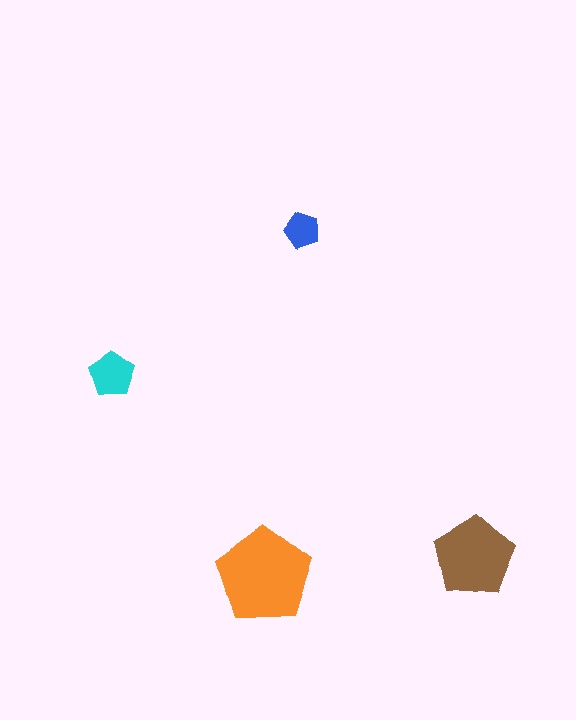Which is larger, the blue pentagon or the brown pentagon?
The brown one.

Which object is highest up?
The blue pentagon is topmost.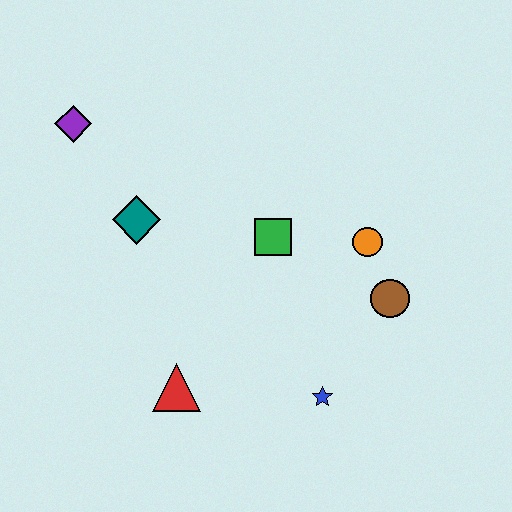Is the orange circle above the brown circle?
Yes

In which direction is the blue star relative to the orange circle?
The blue star is below the orange circle.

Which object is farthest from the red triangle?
The purple diamond is farthest from the red triangle.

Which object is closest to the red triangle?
The blue star is closest to the red triangle.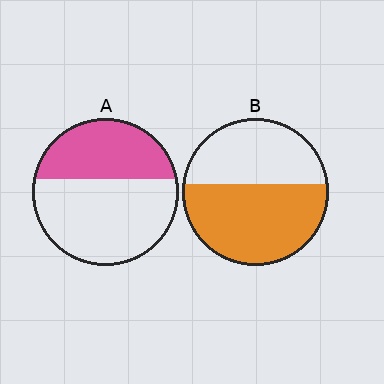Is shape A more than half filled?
No.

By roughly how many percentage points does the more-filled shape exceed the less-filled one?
By roughly 20 percentage points (B over A).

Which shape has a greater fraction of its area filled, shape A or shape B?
Shape B.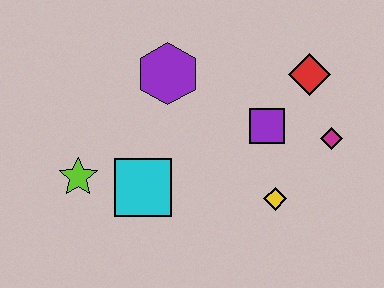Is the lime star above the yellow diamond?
Yes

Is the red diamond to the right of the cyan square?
Yes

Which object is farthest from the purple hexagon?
The magenta diamond is farthest from the purple hexagon.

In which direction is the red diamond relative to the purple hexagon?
The red diamond is to the right of the purple hexagon.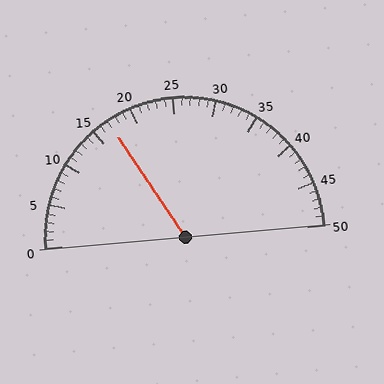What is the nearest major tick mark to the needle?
The nearest major tick mark is 15.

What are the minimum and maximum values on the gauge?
The gauge ranges from 0 to 50.